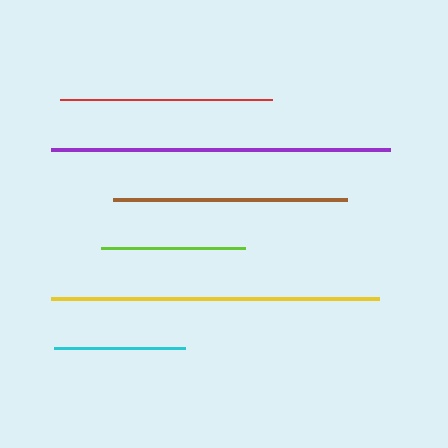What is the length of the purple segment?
The purple segment is approximately 339 pixels long.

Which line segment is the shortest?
The cyan line is the shortest at approximately 131 pixels.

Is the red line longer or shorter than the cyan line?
The red line is longer than the cyan line.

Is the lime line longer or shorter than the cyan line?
The lime line is longer than the cyan line.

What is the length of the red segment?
The red segment is approximately 212 pixels long.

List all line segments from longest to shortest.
From longest to shortest: purple, yellow, brown, red, lime, cyan.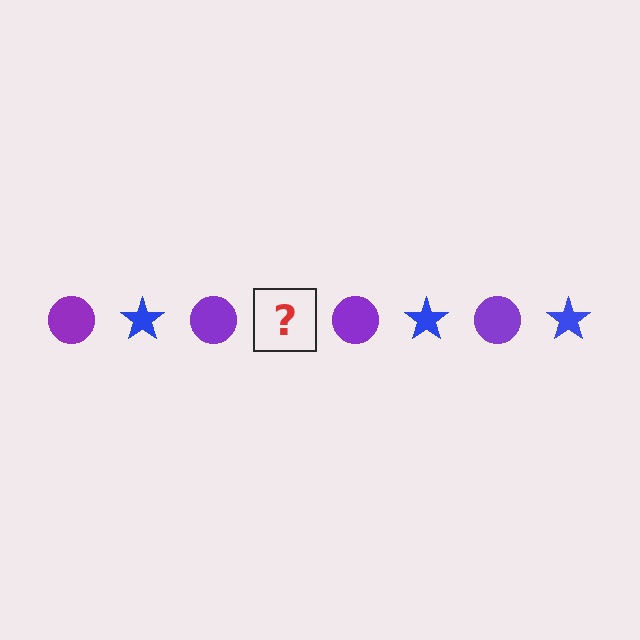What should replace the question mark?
The question mark should be replaced with a blue star.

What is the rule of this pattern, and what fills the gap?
The rule is that the pattern alternates between purple circle and blue star. The gap should be filled with a blue star.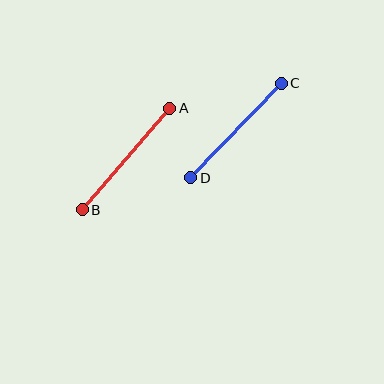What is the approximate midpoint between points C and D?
The midpoint is at approximately (236, 130) pixels.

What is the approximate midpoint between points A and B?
The midpoint is at approximately (126, 159) pixels.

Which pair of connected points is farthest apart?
Points A and B are farthest apart.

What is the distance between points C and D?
The distance is approximately 131 pixels.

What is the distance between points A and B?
The distance is approximately 134 pixels.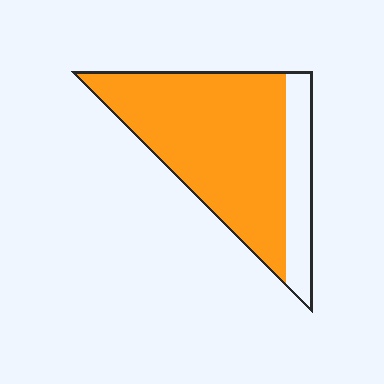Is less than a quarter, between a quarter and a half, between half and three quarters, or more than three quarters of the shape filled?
More than three quarters.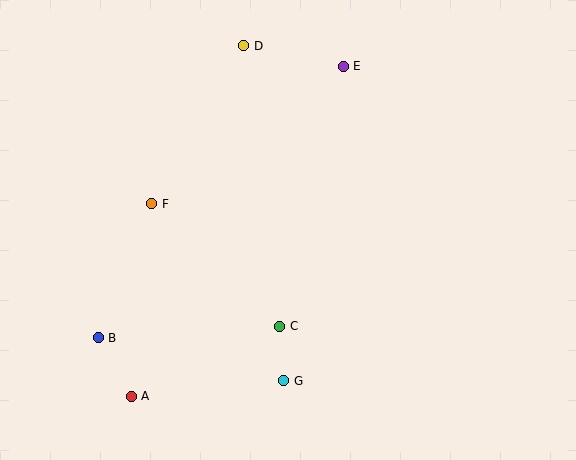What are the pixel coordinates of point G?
Point G is at (284, 381).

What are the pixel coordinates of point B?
Point B is at (98, 338).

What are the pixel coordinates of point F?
Point F is at (152, 204).